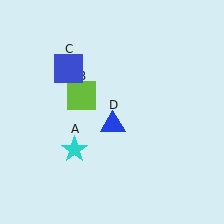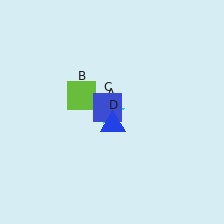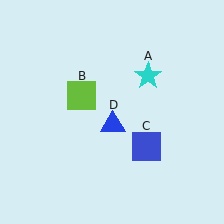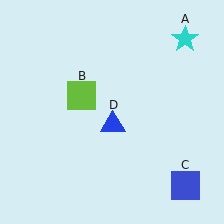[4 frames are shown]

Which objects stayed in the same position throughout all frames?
Lime square (object B) and blue triangle (object D) remained stationary.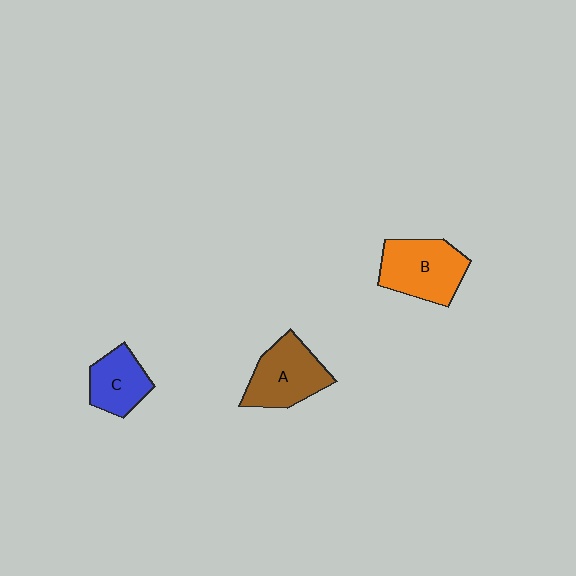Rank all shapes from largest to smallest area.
From largest to smallest: B (orange), A (brown), C (blue).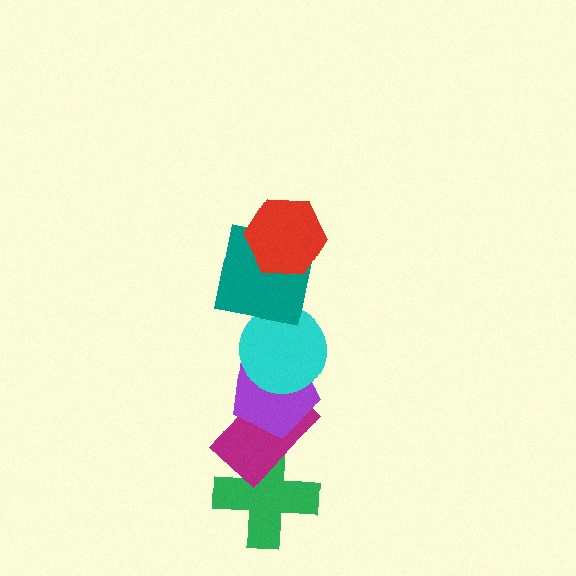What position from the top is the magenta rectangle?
The magenta rectangle is 5th from the top.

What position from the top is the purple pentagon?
The purple pentagon is 4th from the top.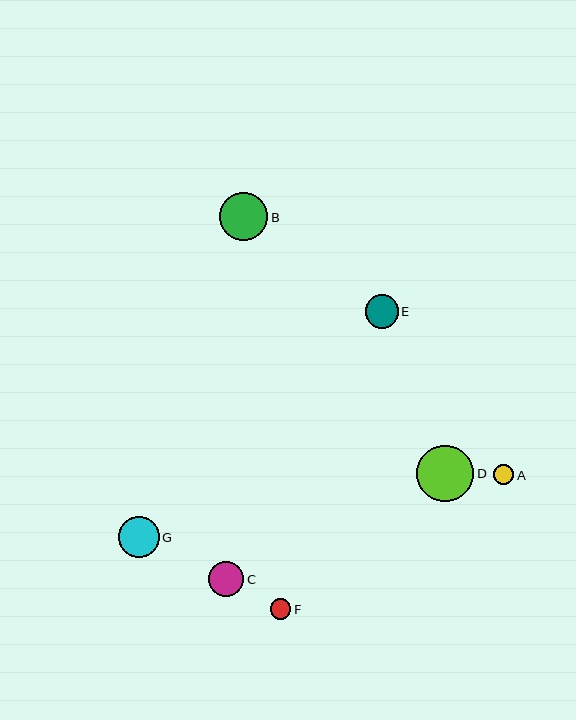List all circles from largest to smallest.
From largest to smallest: D, B, G, C, E, F, A.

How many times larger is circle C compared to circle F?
Circle C is approximately 1.7 times the size of circle F.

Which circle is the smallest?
Circle A is the smallest with a size of approximately 20 pixels.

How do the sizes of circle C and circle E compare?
Circle C and circle E are approximately the same size.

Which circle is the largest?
Circle D is the largest with a size of approximately 57 pixels.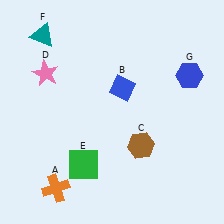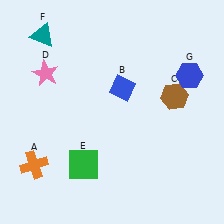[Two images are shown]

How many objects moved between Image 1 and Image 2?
2 objects moved between the two images.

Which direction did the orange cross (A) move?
The orange cross (A) moved up.